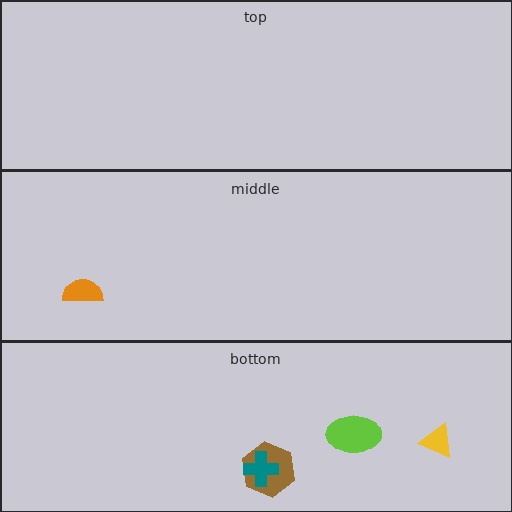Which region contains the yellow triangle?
The bottom region.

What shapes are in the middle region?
The orange semicircle.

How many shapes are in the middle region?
1.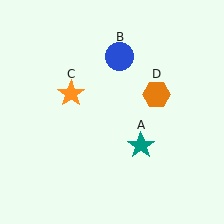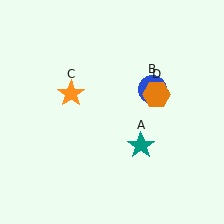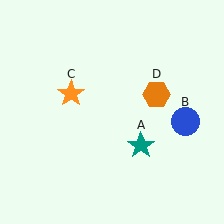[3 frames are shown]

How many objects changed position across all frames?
1 object changed position: blue circle (object B).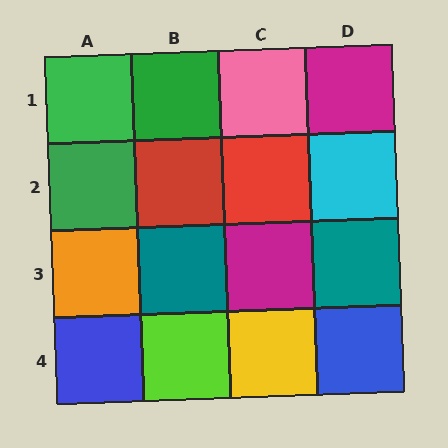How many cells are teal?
2 cells are teal.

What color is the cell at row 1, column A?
Green.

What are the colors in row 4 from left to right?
Blue, lime, yellow, blue.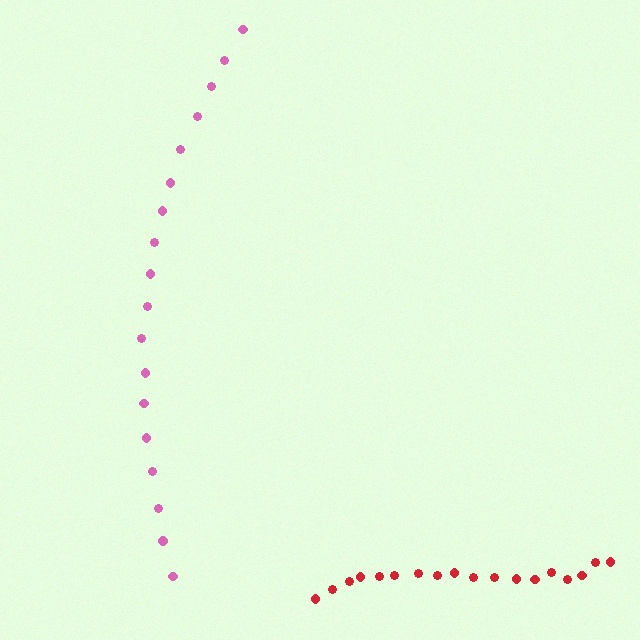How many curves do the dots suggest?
There are 2 distinct paths.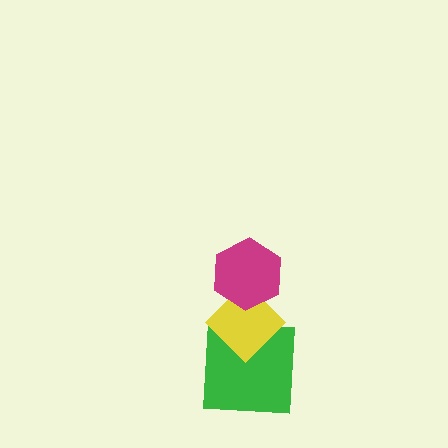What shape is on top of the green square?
The yellow diamond is on top of the green square.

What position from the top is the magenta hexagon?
The magenta hexagon is 1st from the top.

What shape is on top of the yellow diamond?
The magenta hexagon is on top of the yellow diamond.